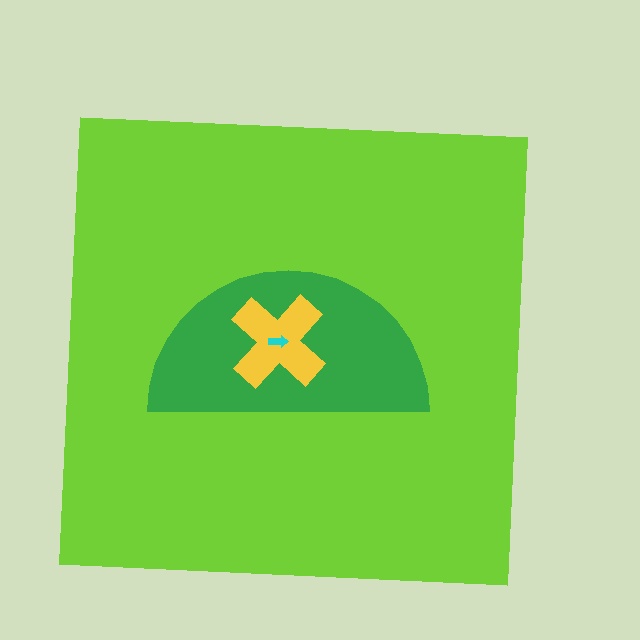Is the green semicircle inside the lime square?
Yes.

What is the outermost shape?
The lime square.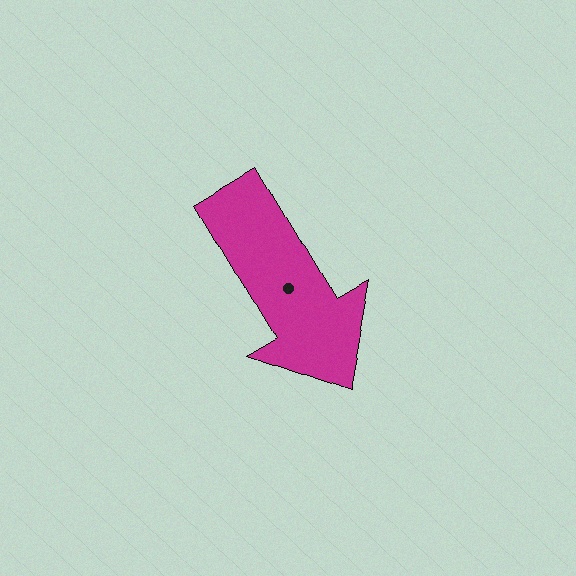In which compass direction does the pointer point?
Southeast.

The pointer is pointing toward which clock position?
Roughly 5 o'clock.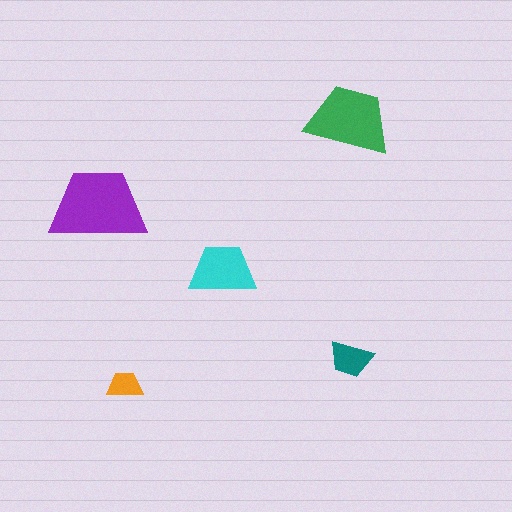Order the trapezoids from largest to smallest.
the purple one, the green one, the cyan one, the teal one, the orange one.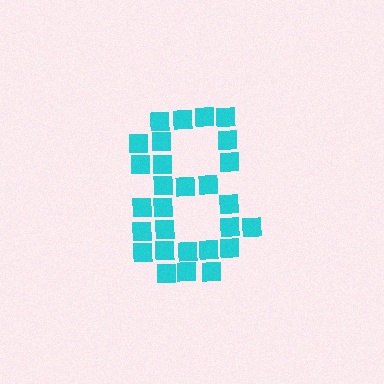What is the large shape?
The large shape is the digit 8.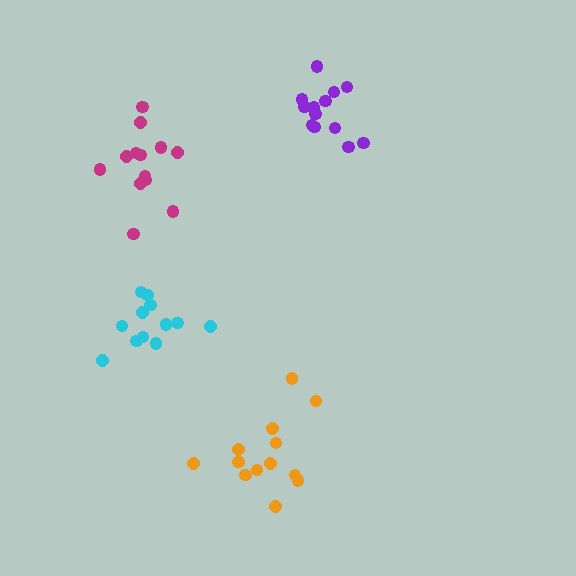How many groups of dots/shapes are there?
There are 4 groups.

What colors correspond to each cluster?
The clusters are colored: orange, purple, magenta, cyan.